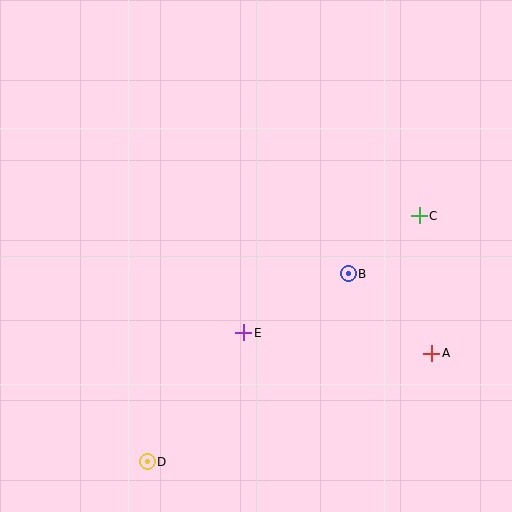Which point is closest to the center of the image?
Point E at (244, 333) is closest to the center.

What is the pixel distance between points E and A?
The distance between E and A is 189 pixels.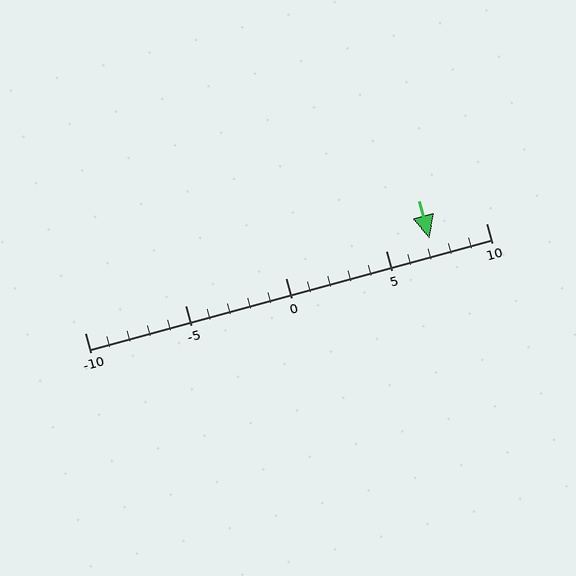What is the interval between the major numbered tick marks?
The major tick marks are spaced 5 units apart.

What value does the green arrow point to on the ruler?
The green arrow points to approximately 7.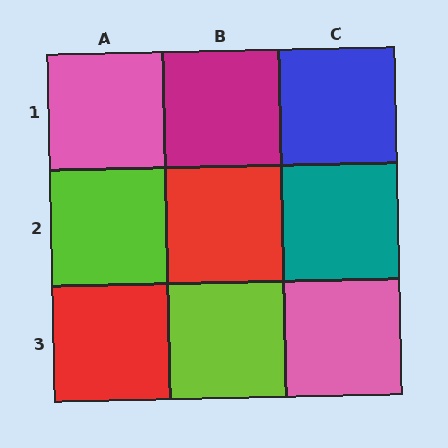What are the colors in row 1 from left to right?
Pink, magenta, blue.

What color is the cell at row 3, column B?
Lime.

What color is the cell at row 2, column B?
Red.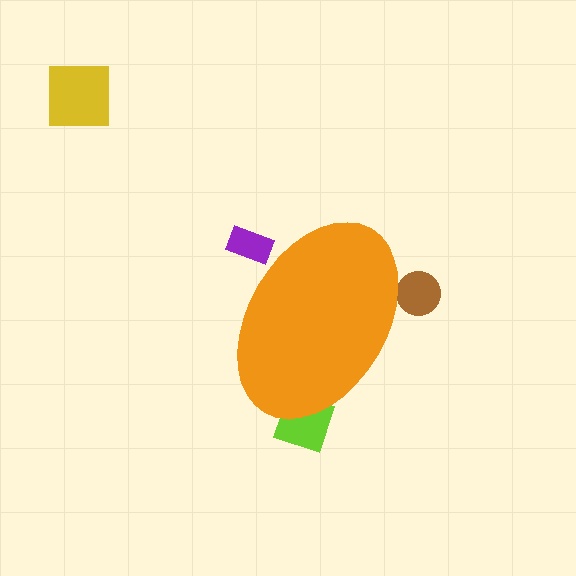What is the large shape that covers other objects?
An orange ellipse.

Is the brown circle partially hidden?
Yes, the brown circle is partially hidden behind the orange ellipse.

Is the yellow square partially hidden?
No, the yellow square is fully visible.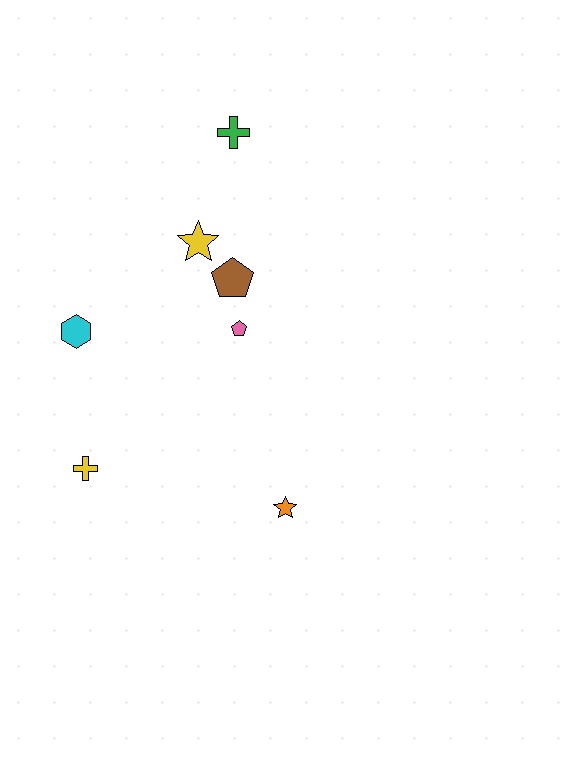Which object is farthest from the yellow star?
The orange star is farthest from the yellow star.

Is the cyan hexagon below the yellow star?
Yes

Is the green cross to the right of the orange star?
No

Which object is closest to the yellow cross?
The cyan hexagon is closest to the yellow cross.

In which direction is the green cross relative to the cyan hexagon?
The green cross is above the cyan hexagon.